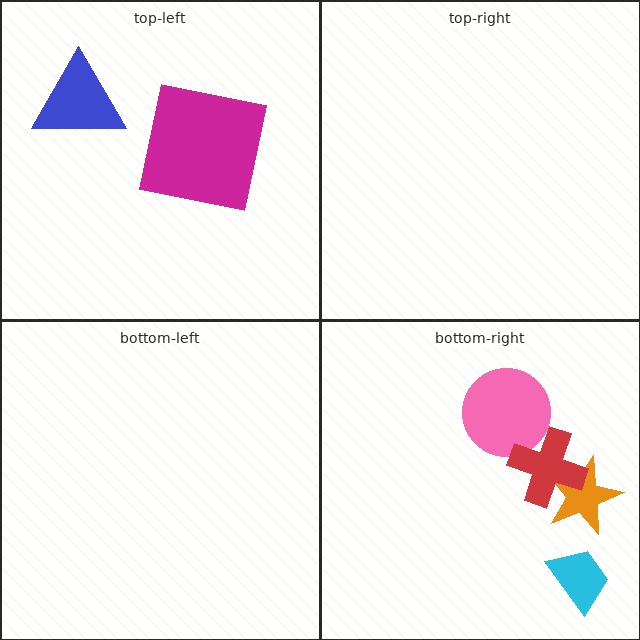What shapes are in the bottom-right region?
The cyan trapezoid, the pink circle, the orange star, the red cross.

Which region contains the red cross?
The bottom-right region.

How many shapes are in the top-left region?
2.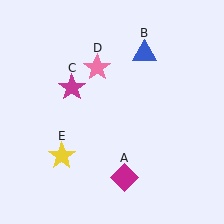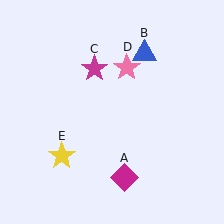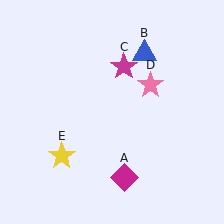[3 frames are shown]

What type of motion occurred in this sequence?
The magenta star (object C), pink star (object D) rotated clockwise around the center of the scene.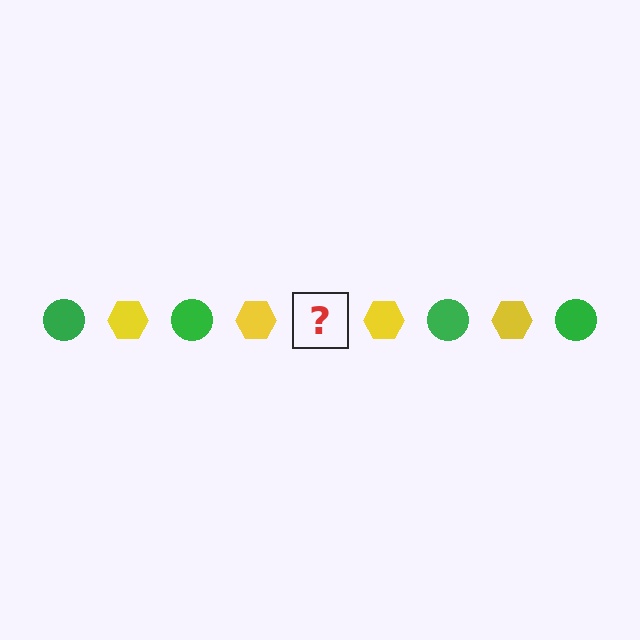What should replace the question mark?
The question mark should be replaced with a green circle.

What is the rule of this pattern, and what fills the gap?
The rule is that the pattern alternates between green circle and yellow hexagon. The gap should be filled with a green circle.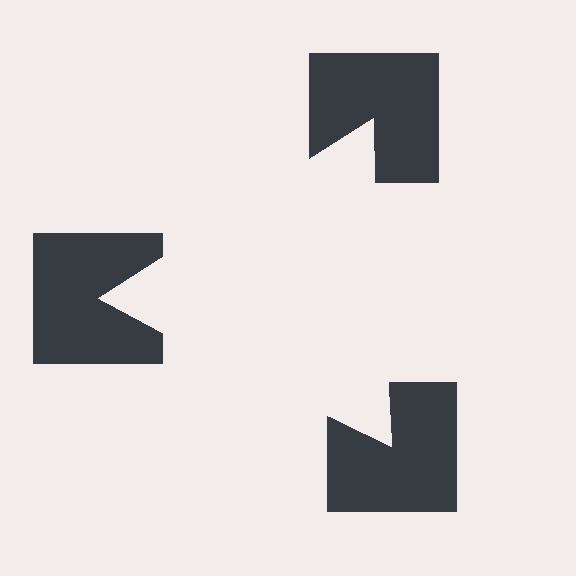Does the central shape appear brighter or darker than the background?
It typically appears slightly brighter than the background, even though no actual brightness change is drawn.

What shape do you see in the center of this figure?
An illusory triangle — its edges are inferred from the aligned wedge cuts in the notched squares, not physically drawn.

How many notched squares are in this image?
There are 3 — one at each vertex of the illusory triangle.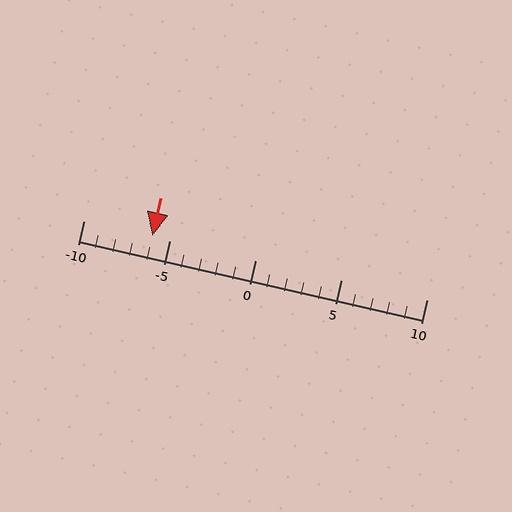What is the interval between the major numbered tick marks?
The major tick marks are spaced 5 units apart.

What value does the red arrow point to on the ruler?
The red arrow points to approximately -6.